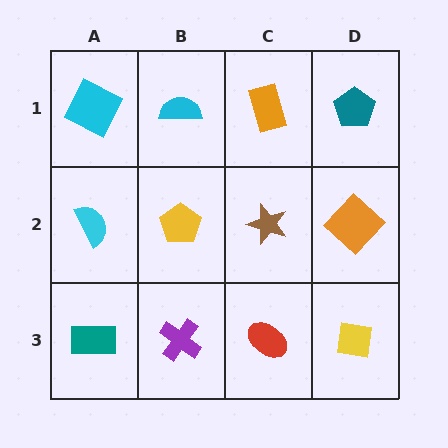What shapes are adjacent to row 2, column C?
An orange rectangle (row 1, column C), a red ellipse (row 3, column C), a yellow pentagon (row 2, column B), an orange diamond (row 2, column D).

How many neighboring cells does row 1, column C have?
3.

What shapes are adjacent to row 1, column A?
A cyan semicircle (row 2, column A), a cyan semicircle (row 1, column B).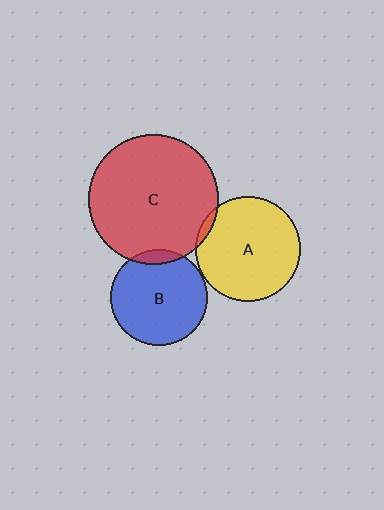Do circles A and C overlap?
Yes.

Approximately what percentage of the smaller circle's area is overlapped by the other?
Approximately 5%.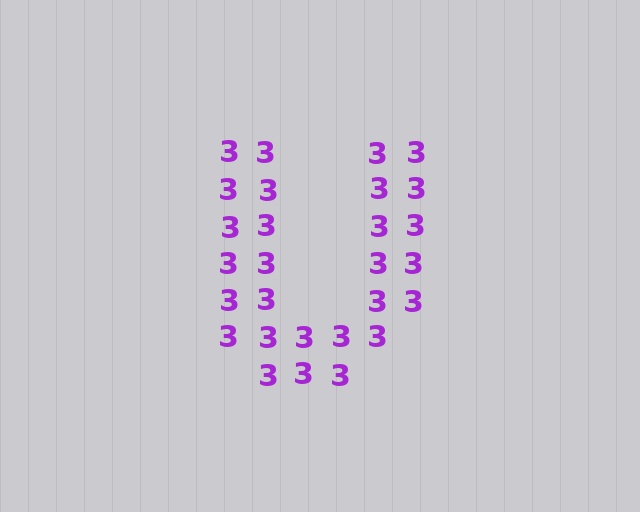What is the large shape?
The large shape is the letter U.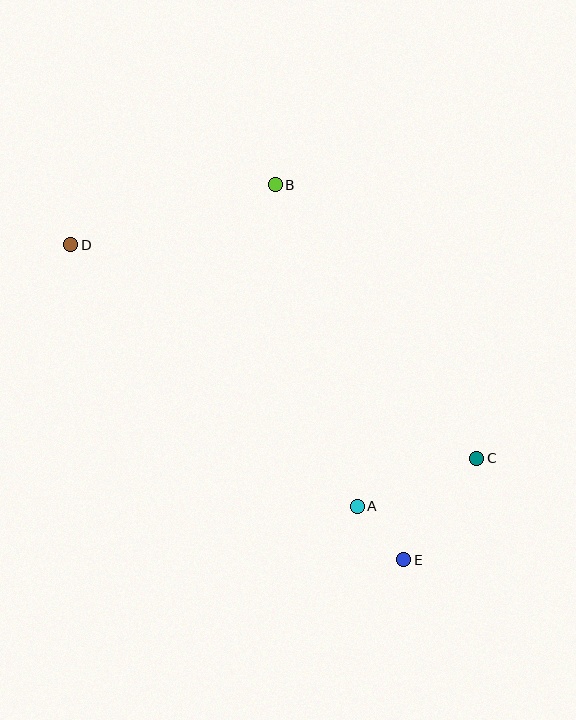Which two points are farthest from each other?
Points D and E are farthest from each other.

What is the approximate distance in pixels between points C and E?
The distance between C and E is approximately 125 pixels.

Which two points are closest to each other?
Points A and E are closest to each other.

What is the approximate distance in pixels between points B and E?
The distance between B and E is approximately 397 pixels.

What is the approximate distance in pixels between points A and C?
The distance between A and C is approximately 129 pixels.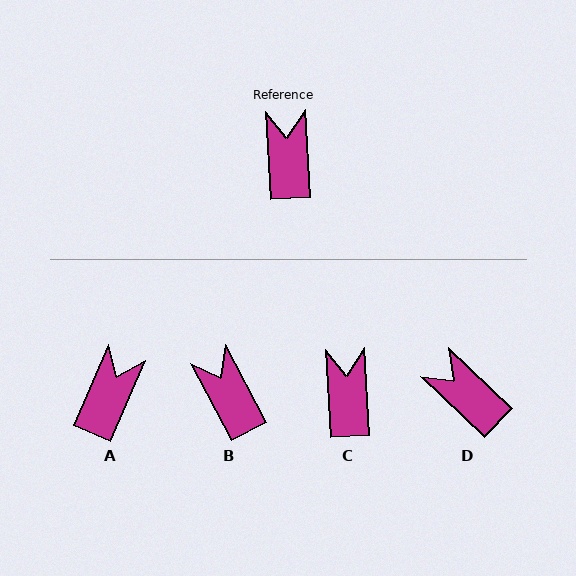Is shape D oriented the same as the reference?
No, it is off by about 43 degrees.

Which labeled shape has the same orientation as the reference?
C.